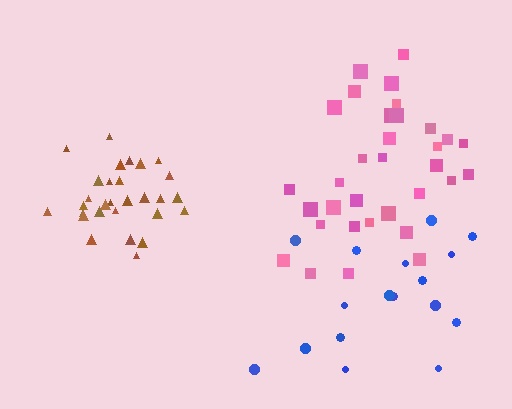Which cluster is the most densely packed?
Brown.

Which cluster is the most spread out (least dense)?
Blue.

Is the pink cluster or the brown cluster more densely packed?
Brown.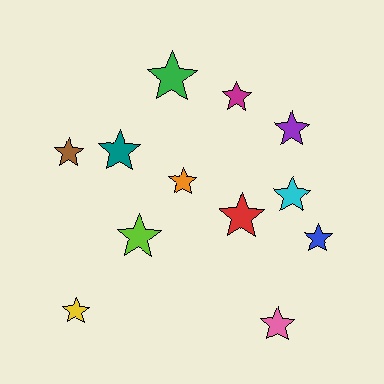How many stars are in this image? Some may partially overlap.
There are 12 stars.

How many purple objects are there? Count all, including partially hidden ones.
There is 1 purple object.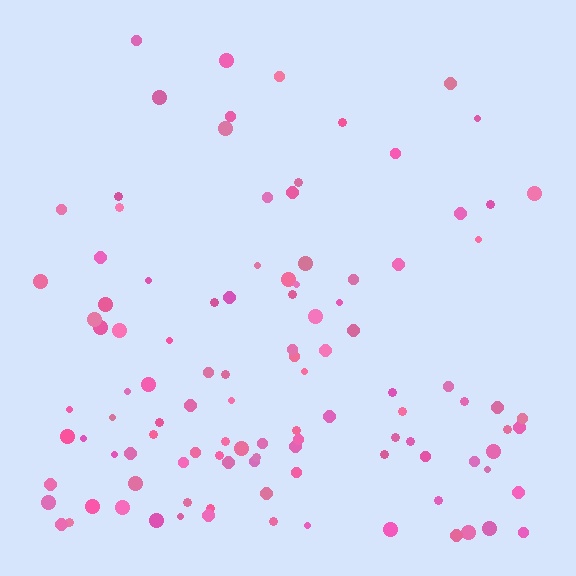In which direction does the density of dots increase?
From top to bottom, with the bottom side densest.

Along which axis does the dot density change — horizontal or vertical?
Vertical.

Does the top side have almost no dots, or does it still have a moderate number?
Still a moderate number, just noticeably fewer than the bottom.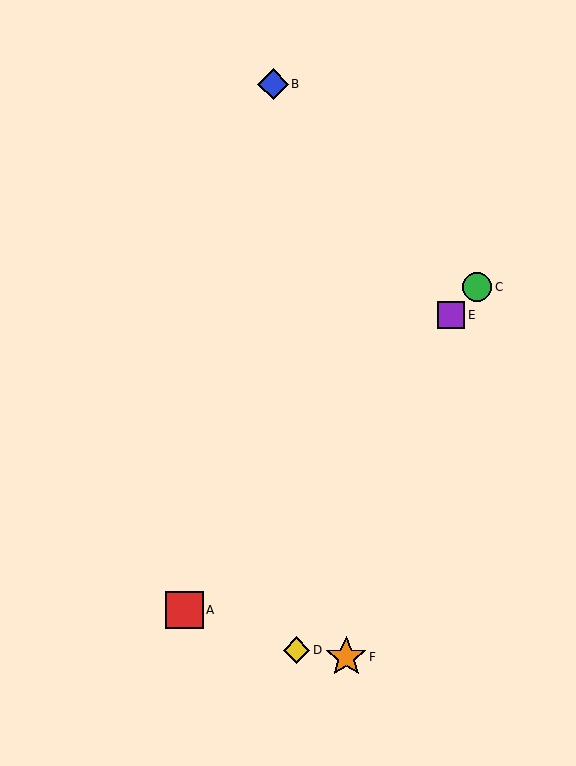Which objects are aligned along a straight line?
Objects A, C, E are aligned along a straight line.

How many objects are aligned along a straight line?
3 objects (A, C, E) are aligned along a straight line.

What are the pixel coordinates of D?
Object D is at (296, 650).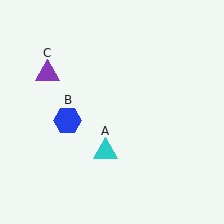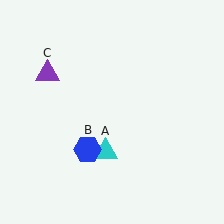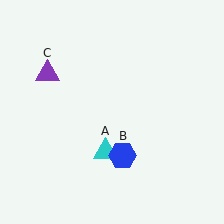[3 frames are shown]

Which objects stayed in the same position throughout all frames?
Cyan triangle (object A) and purple triangle (object C) remained stationary.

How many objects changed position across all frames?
1 object changed position: blue hexagon (object B).